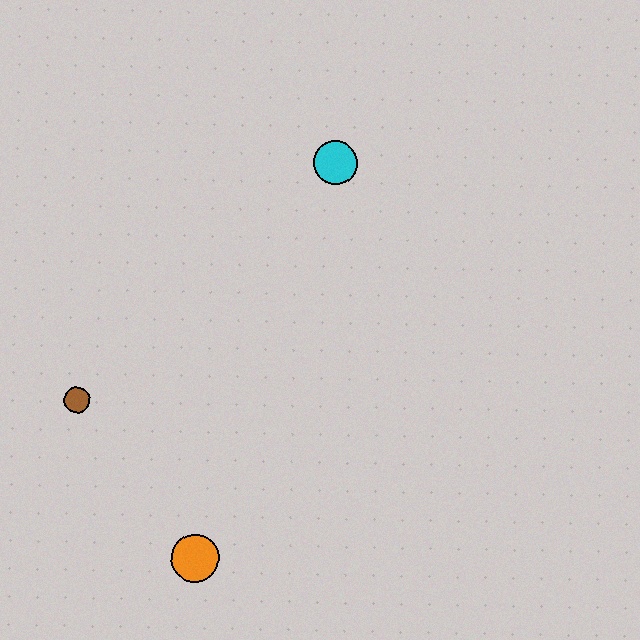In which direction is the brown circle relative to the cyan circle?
The brown circle is to the left of the cyan circle.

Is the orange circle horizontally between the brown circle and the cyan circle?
Yes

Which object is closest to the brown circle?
The orange circle is closest to the brown circle.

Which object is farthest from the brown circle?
The cyan circle is farthest from the brown circle.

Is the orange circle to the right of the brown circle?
Yes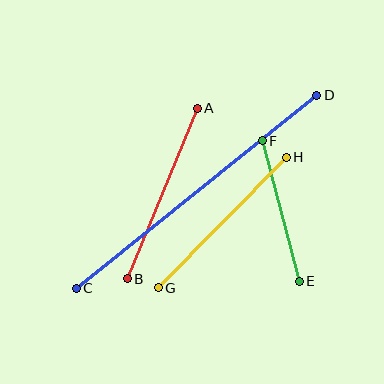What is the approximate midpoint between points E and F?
The midpoint is at approximately (281, 211) pixels.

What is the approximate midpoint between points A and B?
The midpoint is at approximately (162, 194) pixels.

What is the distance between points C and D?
The distance is approximately 308 pixels.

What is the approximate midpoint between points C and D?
The midpoint is at approximately (196, 192) pixels.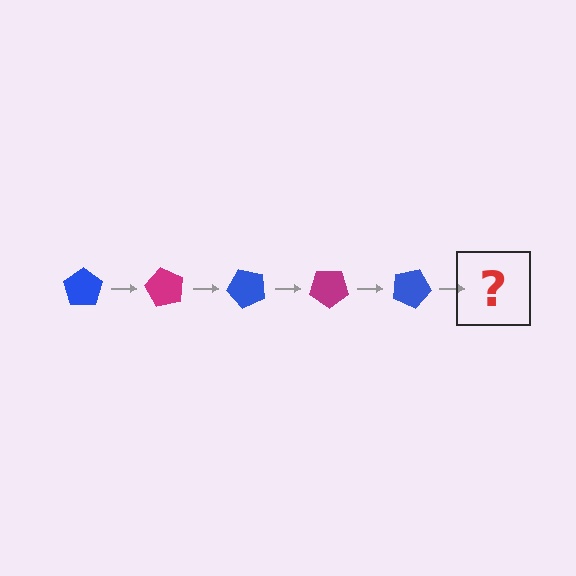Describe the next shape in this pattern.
It should be a magenta pentagon, rotated 300 degrees from the start.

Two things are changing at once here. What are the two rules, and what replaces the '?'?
The two rules are that it rotates 60 degrees each step and the color cycles through blue and magenta. The '?' should be a magenta pentagon, rotated 300 degrees from the start.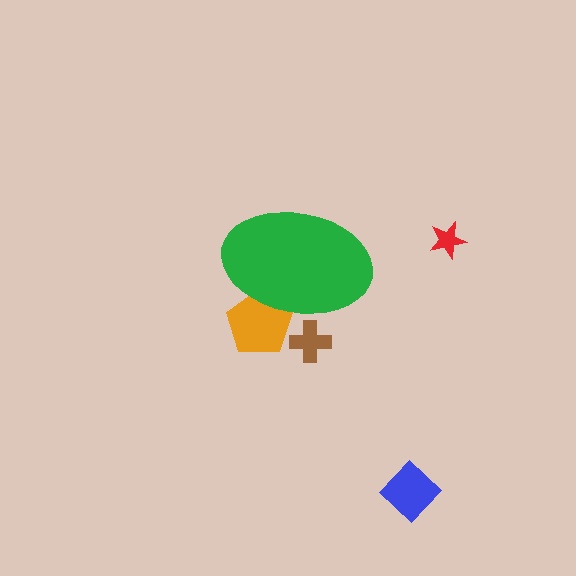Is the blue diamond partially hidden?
No, the blue diamond is fully visible.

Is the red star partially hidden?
No, the red star is fully visible.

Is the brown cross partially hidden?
Yes, the brown cross is partially hidden behind the green ellipse.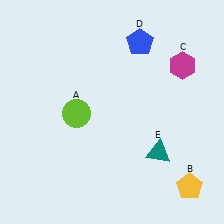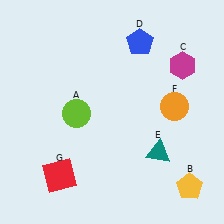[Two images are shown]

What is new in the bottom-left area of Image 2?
A red square (G) was added in the bottom-left area of Image 2.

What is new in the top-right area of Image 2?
An orange circle (F) was added in the top-right area of Image 2.